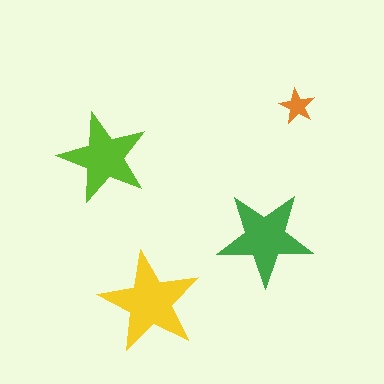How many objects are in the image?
There are 4 objects in the image.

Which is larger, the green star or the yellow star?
The yellow one.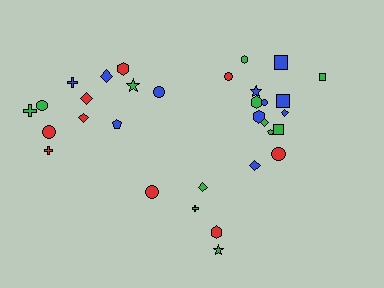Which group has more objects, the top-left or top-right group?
The top-right group.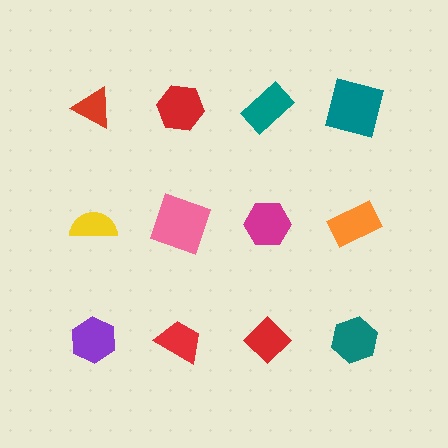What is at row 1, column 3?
A teal rectangle.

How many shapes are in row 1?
4 shapes.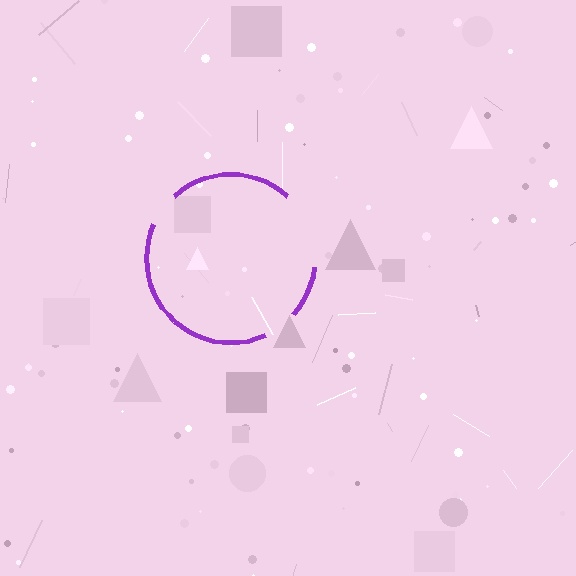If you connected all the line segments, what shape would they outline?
They would outline a circle.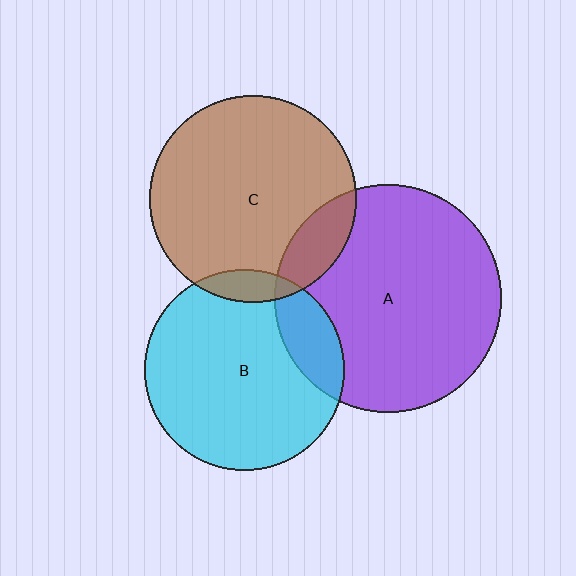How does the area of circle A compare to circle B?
Approximately 1.3 times.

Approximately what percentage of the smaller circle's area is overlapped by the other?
Approximately 15%.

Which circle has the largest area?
Circle A (purple).